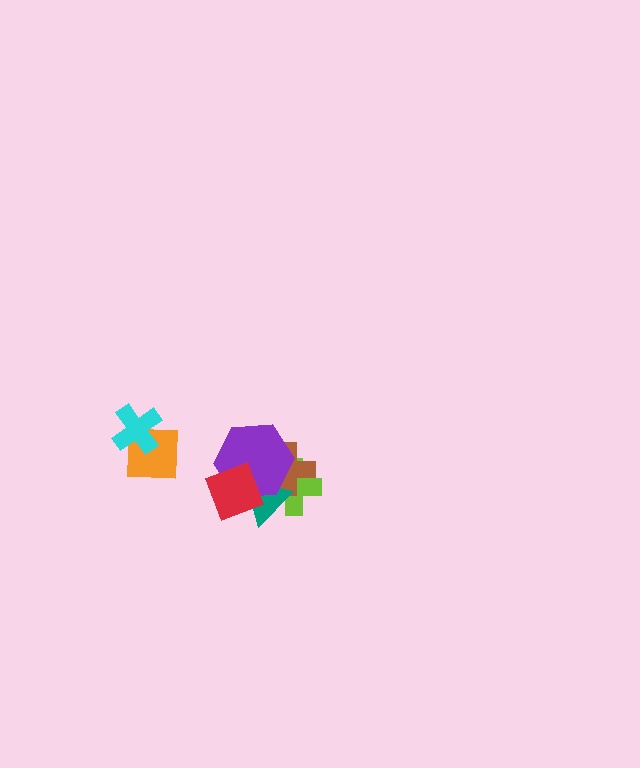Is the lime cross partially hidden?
Yes, it is partially covered by another shape.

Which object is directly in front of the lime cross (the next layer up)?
The brown cross is directly in front of the lime cross.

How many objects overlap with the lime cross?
3 objects overlap with the lime cross.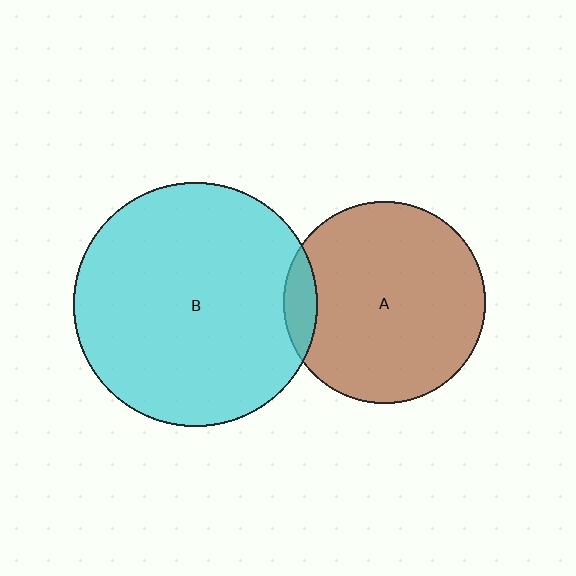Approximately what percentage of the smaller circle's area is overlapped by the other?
Approximately 10%.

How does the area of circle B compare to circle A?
Approximately 1.5 times.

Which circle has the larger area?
Circle B (cyan).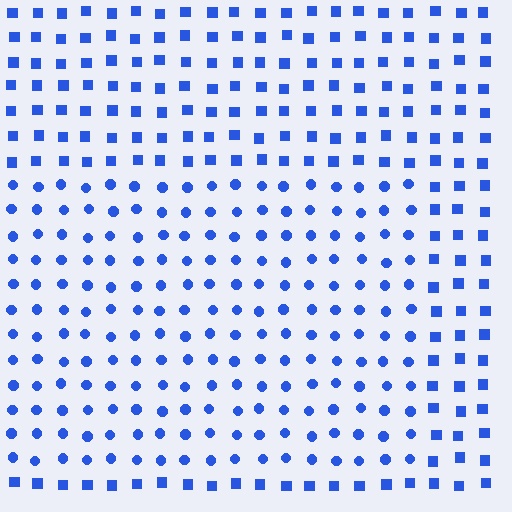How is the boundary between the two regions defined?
The boundary is defined by a change in element shape: circles inside vs. squares outside. All elements share the same color and spacing.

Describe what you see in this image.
The image is filled with small blue elements arranged in a uniform grid. A rectangle-shaped region contains circles, while the surrounding area contains squares. The boundary is defined purely by the change in element shape.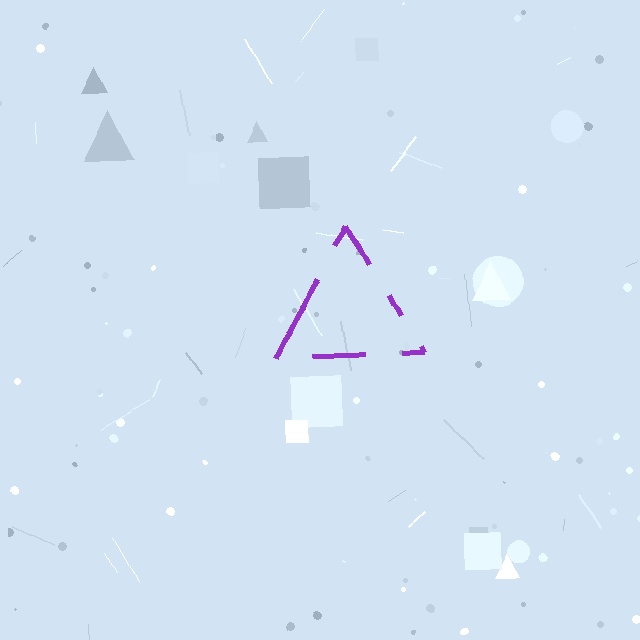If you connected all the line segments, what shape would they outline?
They would outline a triangle.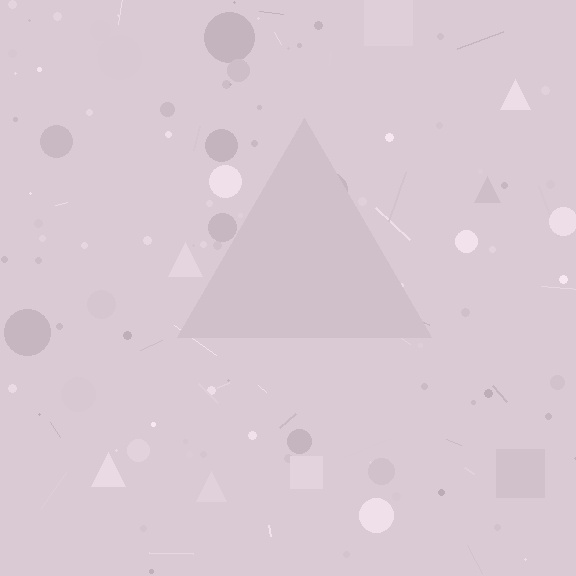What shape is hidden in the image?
A triangle is hidden in the image.